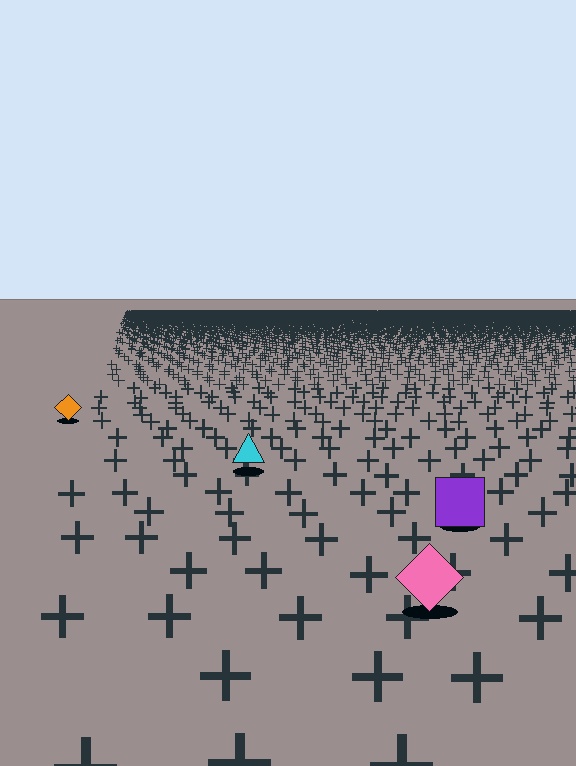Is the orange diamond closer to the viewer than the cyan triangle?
No. The cyan triangle is closer — you can tell from the texture gradient: the ground texture is coarser near it.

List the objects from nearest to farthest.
From nearest to farthest: the pink diamond, the purple square, the cyan triangle, the orange diamond.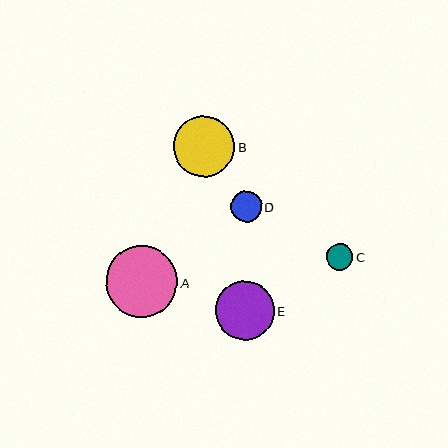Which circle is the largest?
Circle A is the largest with a size of approximately 71 pixels.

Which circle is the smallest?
Circle C is the smallest with a size of approximately 27 pixels.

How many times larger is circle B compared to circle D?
Circle B is approximately 1.9 times the size of circle D.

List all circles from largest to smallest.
From largest to smallest: A, B, E, D, C.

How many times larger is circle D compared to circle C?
Circle D is approximately 1.2 times the size of circle C.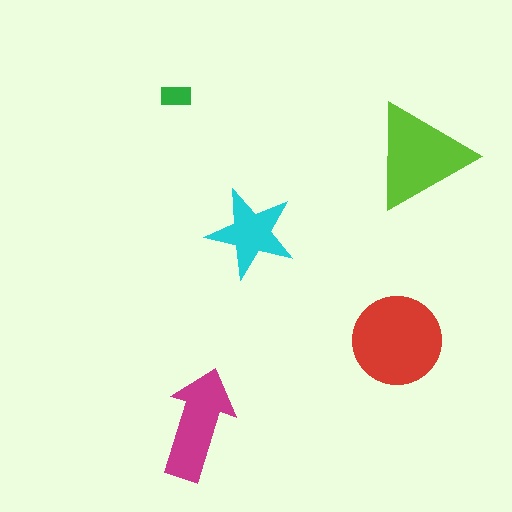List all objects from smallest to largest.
The green rectangle, the cyan star, the magenta arrow, the lime triangle, the red circle.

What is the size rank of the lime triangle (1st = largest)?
2nd.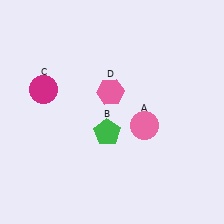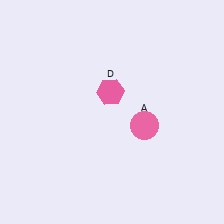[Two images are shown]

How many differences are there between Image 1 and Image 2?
There are 2 differences between the two images.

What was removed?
The magenta circle (C), the green pentagon (B) were removed in Image 2.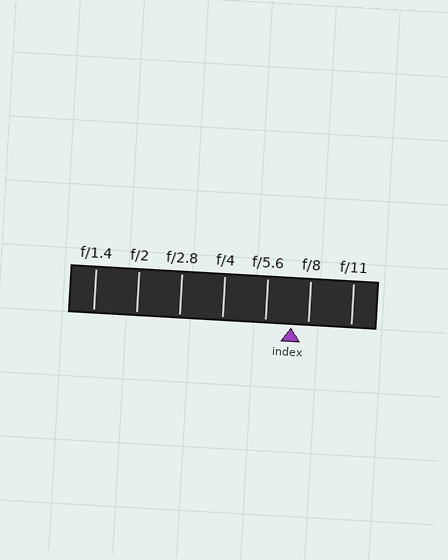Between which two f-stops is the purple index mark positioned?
The index mark is between f/5.6 and f/8.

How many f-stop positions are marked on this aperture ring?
There are 7 f-stop positions marked.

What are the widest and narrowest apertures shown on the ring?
The widest aperture shown is f/1.4 and the narrowest is f/11.